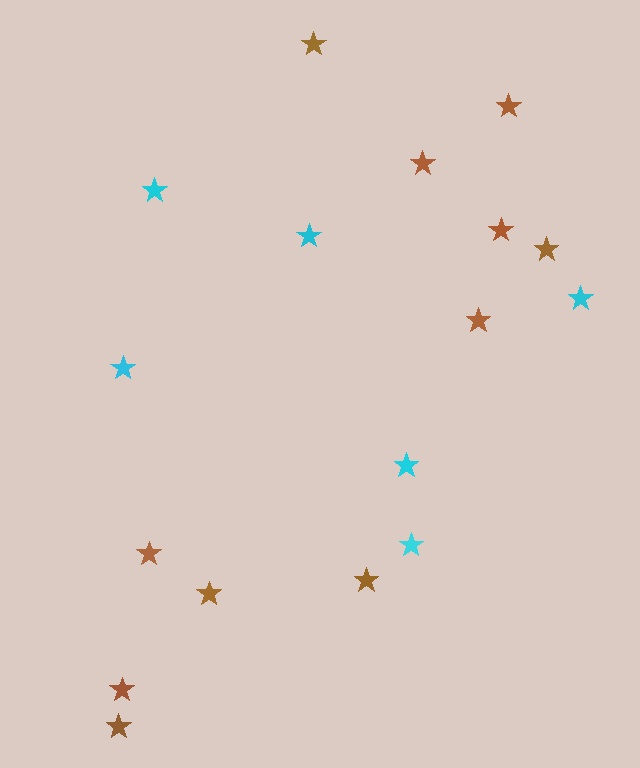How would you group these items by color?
There are 2 groups: one group of brown stars (11) and one group of cyan stars (6).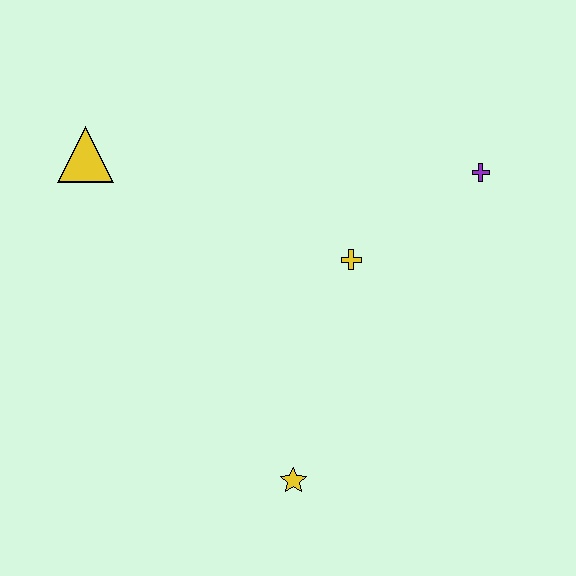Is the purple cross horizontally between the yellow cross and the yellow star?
No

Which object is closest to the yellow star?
The yellow cross is closest to the yellow star.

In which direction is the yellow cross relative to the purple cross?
The yellow cross is to the left of the purple cross.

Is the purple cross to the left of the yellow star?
No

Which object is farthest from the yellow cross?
The yellow triangle is farthest from the yellow cross.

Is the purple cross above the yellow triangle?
No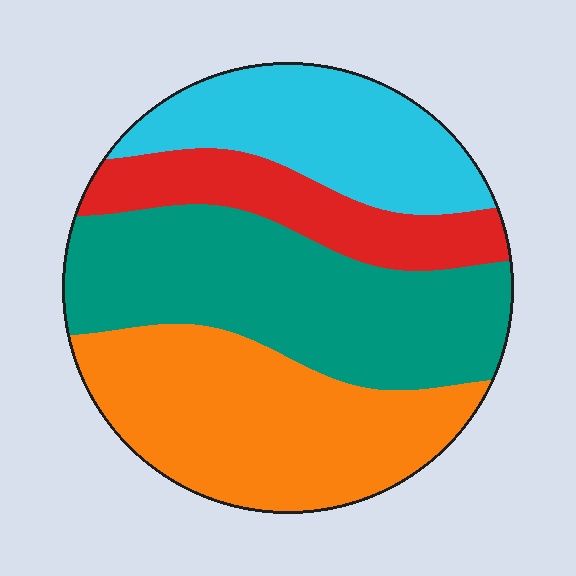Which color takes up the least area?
Red, at roughly 15%.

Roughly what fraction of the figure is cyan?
Cyan takes up between a sixth and a third of the figure.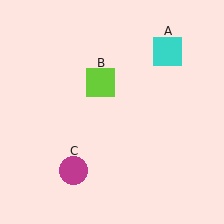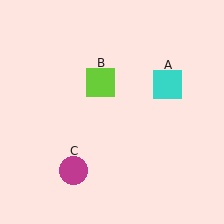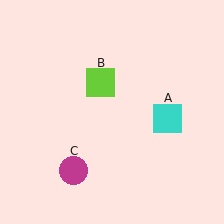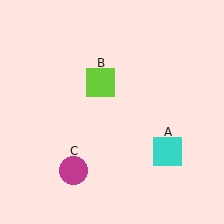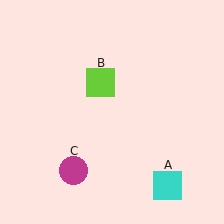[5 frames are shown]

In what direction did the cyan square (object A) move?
The cyan square (object A) moved down.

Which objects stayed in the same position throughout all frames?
Lime square (object B) and magenta circle (object C) remained stationary.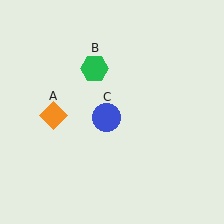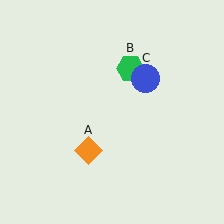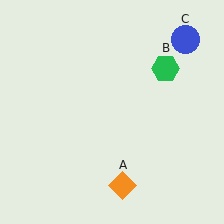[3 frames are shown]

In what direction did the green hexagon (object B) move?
The green hexagon (object B) moved right.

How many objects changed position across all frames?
3 objects changed position: orange diamond (object A), green hexagon (object B), blue circle (object C).